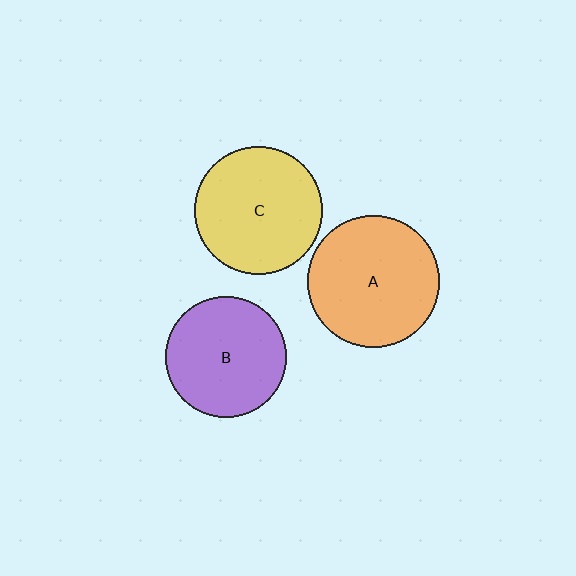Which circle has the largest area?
Circle A (orange).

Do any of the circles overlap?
No, none of the circles overlap.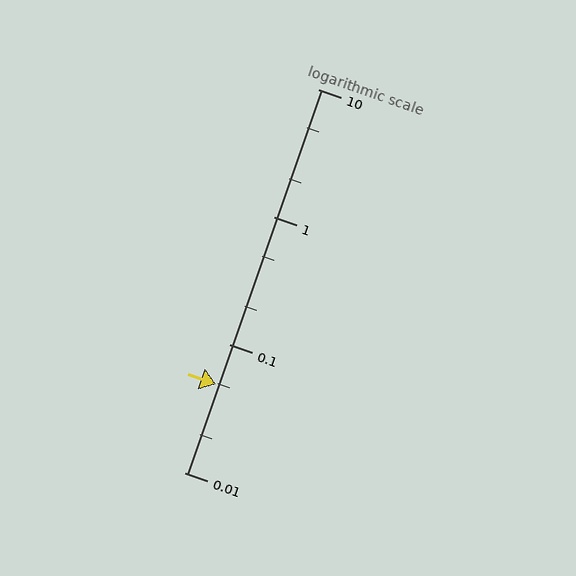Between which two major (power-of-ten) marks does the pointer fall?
The pointer is between 0.01 and 0.1.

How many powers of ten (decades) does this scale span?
The scale spans 3 decades, from 0.01 to 10.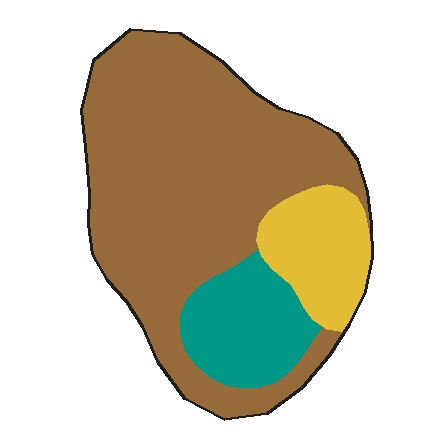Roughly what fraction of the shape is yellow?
Yellow takes up about one sixth (1/6) of the shape.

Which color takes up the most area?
Brown, at roughly 70%.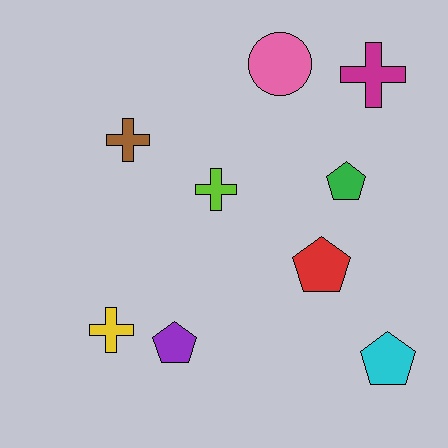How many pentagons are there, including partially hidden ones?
There are 4 pentagons.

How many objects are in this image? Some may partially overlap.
There are 9 objects.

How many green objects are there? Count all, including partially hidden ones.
There is 1 green object.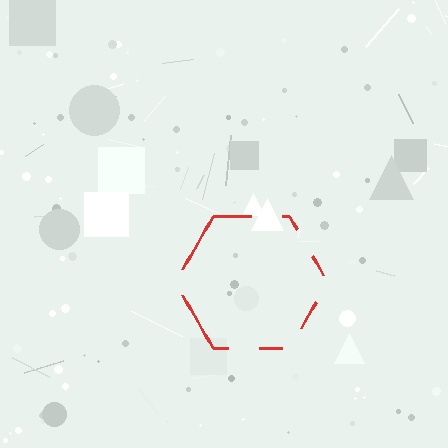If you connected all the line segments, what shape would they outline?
They would outline a hexagon.